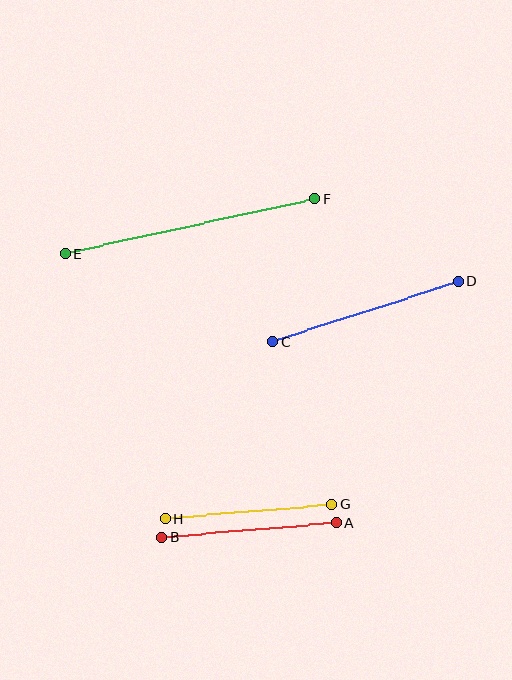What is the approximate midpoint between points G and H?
The midpoint is at approximately (248, 512) pixels.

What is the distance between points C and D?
The distance is approximately 195 pixels.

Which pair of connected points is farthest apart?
Points E and F are farthest apart.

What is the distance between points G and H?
The distance is approximately 167 pixels.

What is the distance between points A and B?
The distance is approximately 175 pixels.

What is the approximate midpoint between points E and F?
The midpoint is at approximately (190, 226) pixels.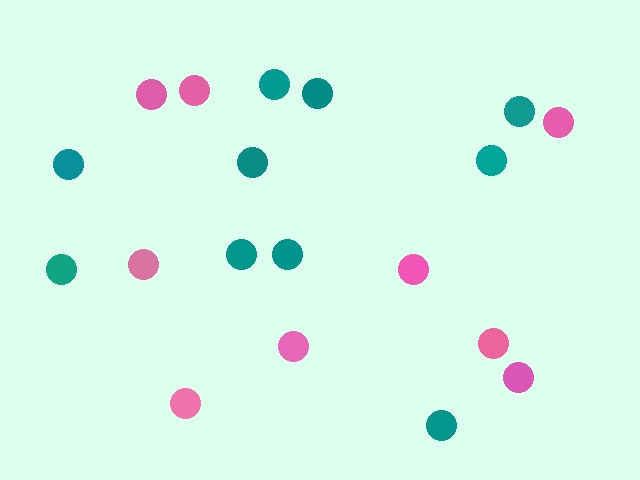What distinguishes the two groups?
There are 2 groups: one group of pink circles (9) and one group of teal circles (10).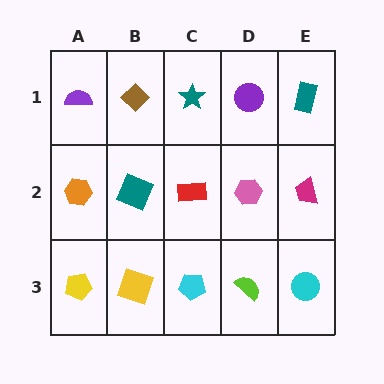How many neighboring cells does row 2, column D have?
4.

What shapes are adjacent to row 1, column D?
A pink hexagon (row 2, column D), a teal star (row 1, column C), a teal rectangle (row 1, column E).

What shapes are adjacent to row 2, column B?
A brown diamond (row 1, column B), a yellow square (row 3, column B), an orange hexagon (row 2, column A), a red rectangle (row 2, column C).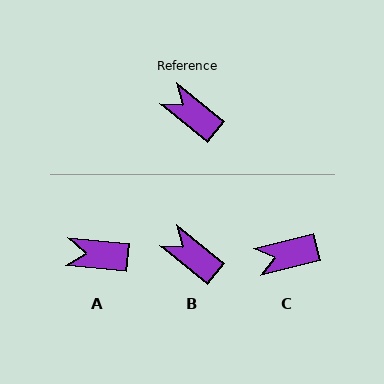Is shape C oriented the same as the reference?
No, it is off by about 53 degrees.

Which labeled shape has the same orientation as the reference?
B.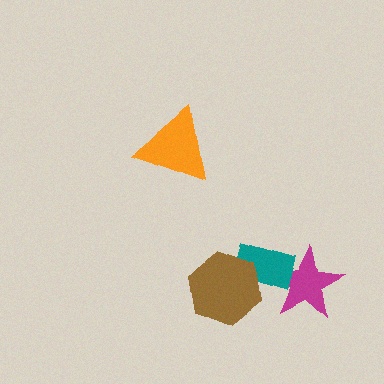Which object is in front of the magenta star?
The teal rectangle is in front of the magenta star.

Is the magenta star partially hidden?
Yes, it is partially covered by another shape.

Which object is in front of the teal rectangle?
The brown hexagon is in front of the teal rectangle.